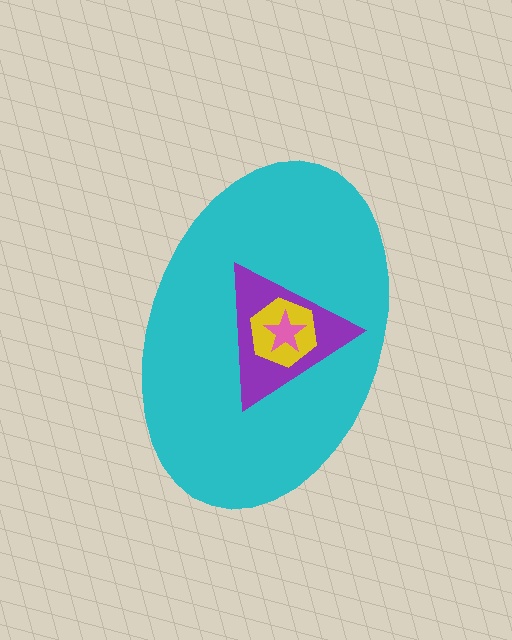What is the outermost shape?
The cyan ellipse.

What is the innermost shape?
The pink star.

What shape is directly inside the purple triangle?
The yellow hexagon.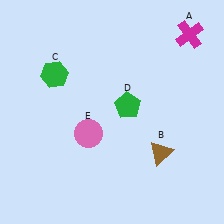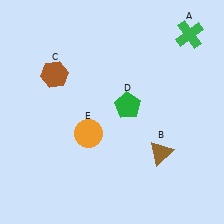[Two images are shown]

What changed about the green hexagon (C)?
In Image 1, C is green. In Image 2, it changed to brown.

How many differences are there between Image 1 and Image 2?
There are 3 differences between the two images.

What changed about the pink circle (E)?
In Image 1, E is pink. In Image 2, it changed to orange.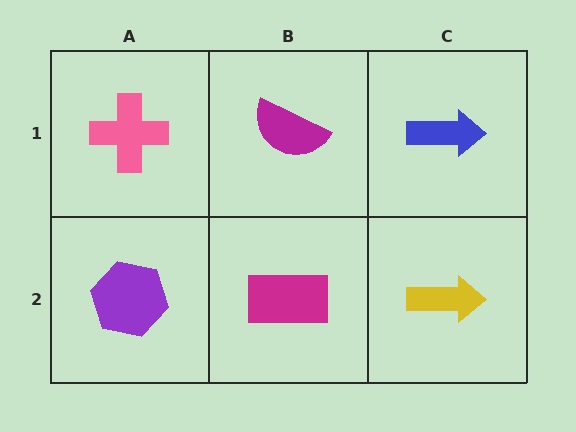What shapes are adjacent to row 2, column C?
A blue arrow (row 1, column C), a magenta rectangle (row 2, column B).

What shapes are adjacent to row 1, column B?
A magenta rectangle (row 2, column B), a pink cross (row 1, column A), a blue arrow (row 1, column C).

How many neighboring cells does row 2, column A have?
2.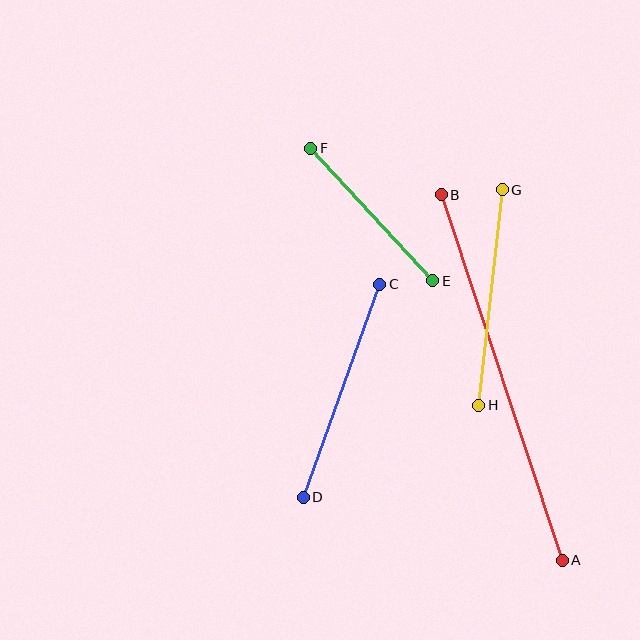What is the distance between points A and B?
The distance is approximately 385 pixels.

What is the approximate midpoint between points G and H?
The midpoint is at approximately (491, 298) pixels.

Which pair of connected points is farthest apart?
Points A and B are farthest apart.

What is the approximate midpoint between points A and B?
The midpoint is at approximately (502, 378) pixels.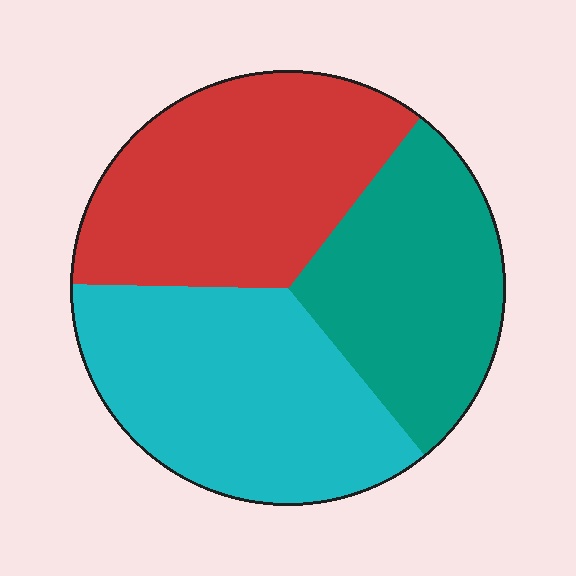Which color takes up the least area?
Teal, at roughly 30%.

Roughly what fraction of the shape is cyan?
Cyan covers 36% of the shape.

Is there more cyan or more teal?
Cyan.